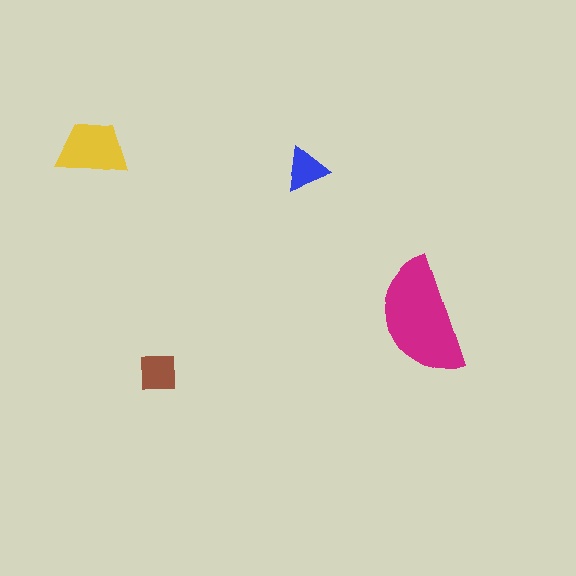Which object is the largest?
The magenta semicircle.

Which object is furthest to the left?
The yellow trapezoid is leftmost.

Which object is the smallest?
The blue triangle.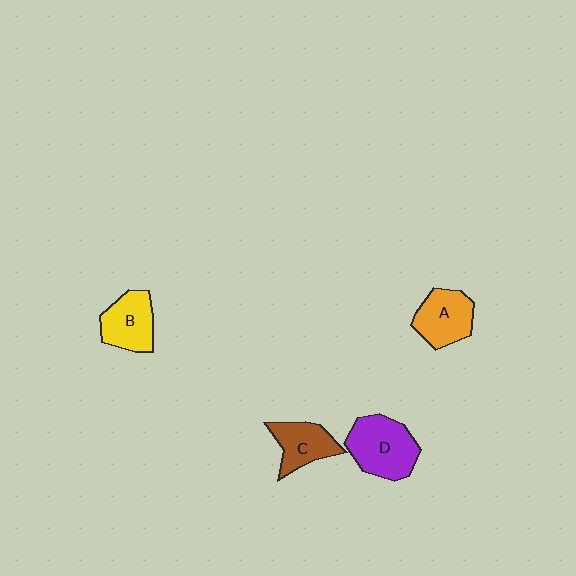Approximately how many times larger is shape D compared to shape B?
Approximately 1.3 times.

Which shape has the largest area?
Shape D (purple).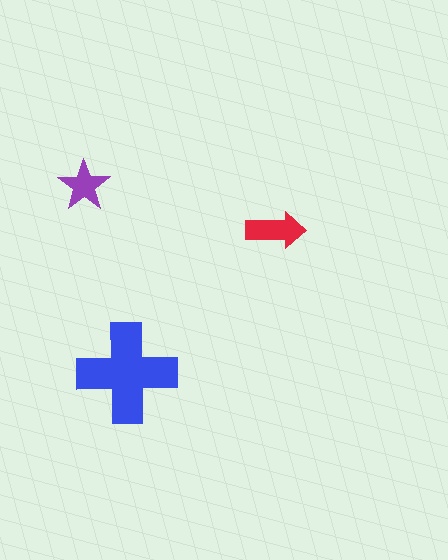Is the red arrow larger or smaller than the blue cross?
Smaller.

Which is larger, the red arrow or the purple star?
The red arrow.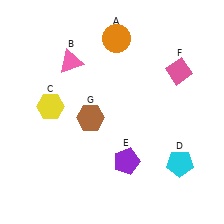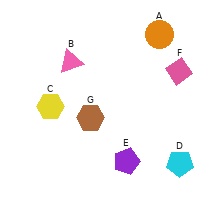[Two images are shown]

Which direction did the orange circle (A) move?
The orange circle (A) moved right.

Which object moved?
The orange circle (A) moved right.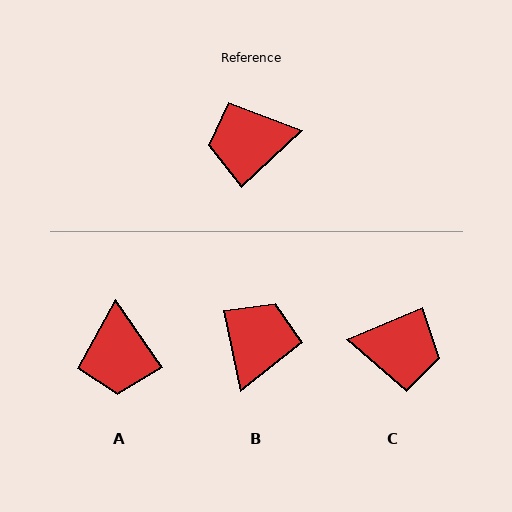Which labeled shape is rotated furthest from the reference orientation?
C, about 160 degrees away.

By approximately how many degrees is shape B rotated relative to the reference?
Approximately 121 degrees clockwise.